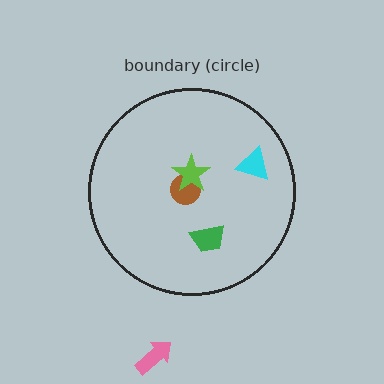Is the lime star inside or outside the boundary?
Inside.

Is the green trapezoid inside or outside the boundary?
Inside.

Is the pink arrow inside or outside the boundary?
Outside.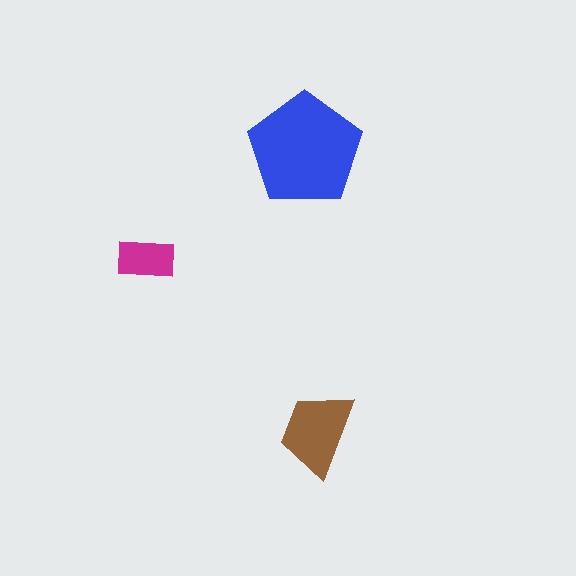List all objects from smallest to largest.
The magenta rectangle, the brown trapezoid, the blue pentagon.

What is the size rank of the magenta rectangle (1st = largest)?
3rd.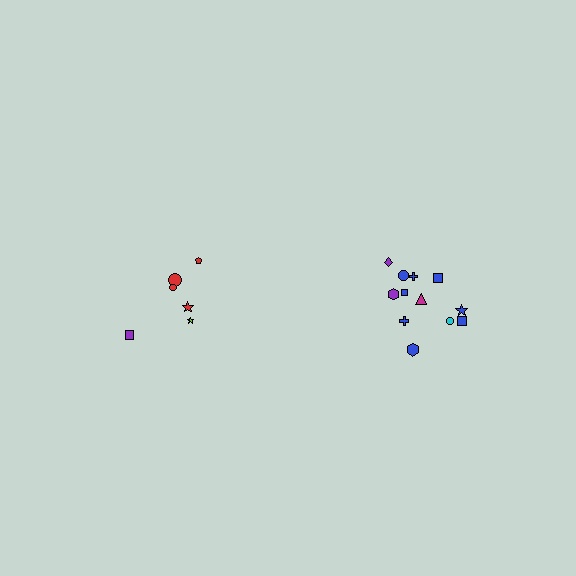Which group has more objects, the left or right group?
The right group.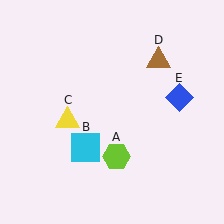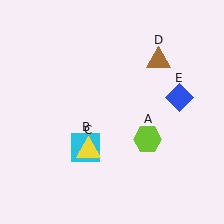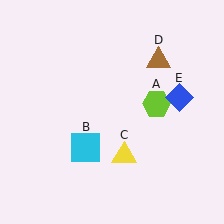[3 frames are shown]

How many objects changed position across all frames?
2 objects changed position: lime hexagon (object A), yellow triangle (object C).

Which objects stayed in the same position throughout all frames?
Cyan square (object B) and brown triangle (object D) and blue diamond (object E) remained stationary.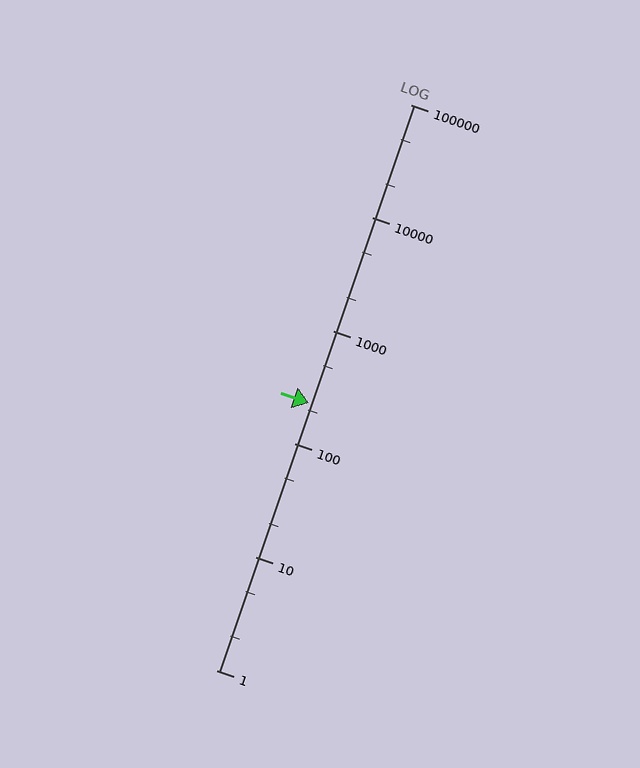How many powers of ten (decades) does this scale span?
The scale spans 5 decades, from 1 to 100000.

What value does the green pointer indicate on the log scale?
The pointer indicates approximately 230.